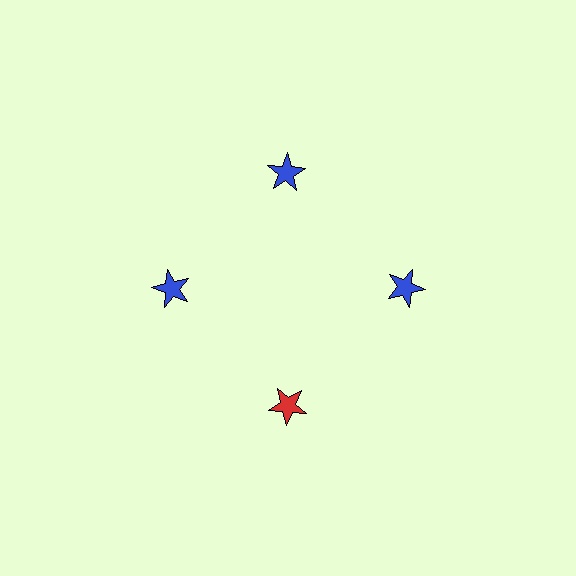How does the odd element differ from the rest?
It has a different color: red instead of blue.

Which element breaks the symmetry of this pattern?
The red star at roughly the 6 o'clock position breaks the symmetry. All other shapes are blue stars.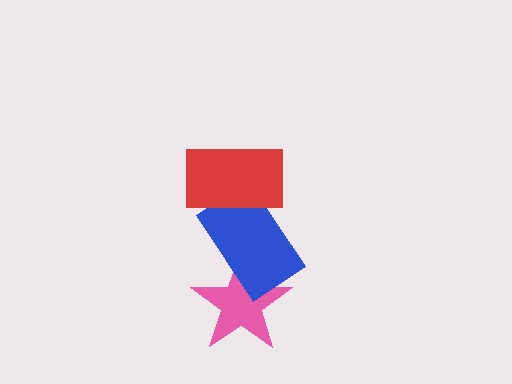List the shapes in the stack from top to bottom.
From top to bottom: the red rectangle, the blue rectangle, the pink star.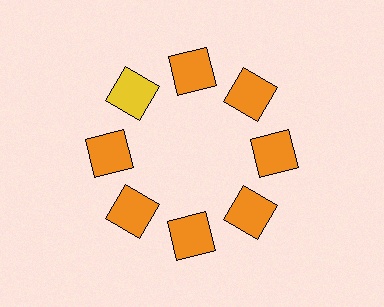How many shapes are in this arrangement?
There are 8 shapes arranged in a ring pattern.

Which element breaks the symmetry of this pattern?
The yellow square at roughly the 10 o'clock position breaks the symmetry. All other shapes are orange squares.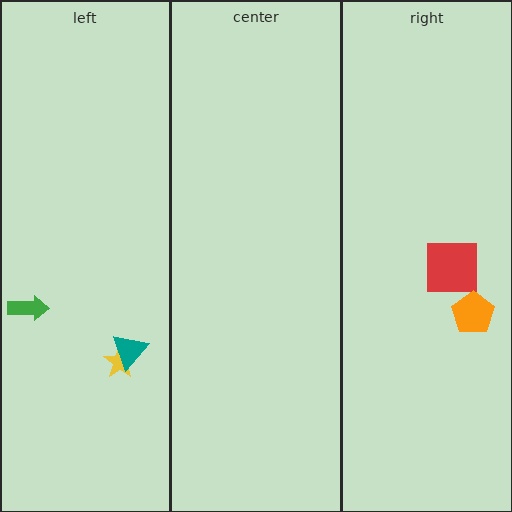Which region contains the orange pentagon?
The right region.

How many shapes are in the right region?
2.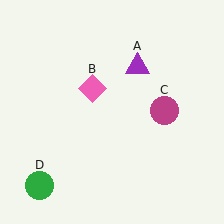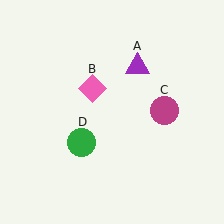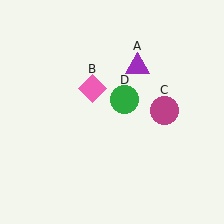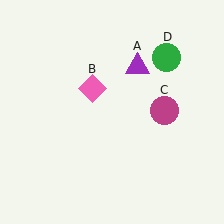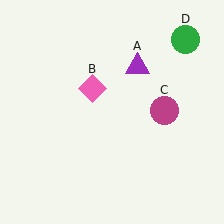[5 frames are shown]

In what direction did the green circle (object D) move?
The green circle (object D) moved up and to the right.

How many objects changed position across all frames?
1 object changed position: green circle (object D).